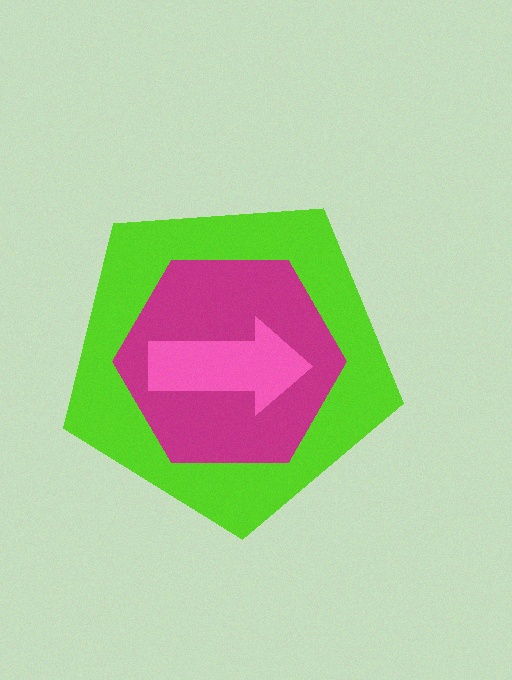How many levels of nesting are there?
3.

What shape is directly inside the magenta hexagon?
The pink arrow.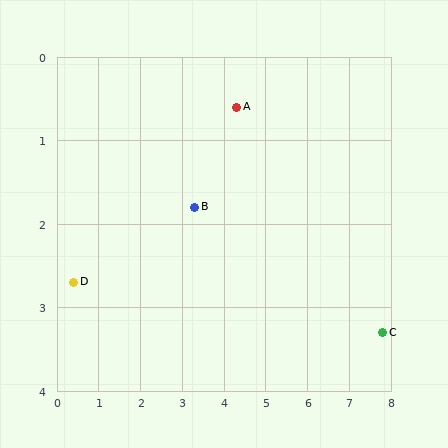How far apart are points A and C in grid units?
Points A and C are about 4.4 grid units apart.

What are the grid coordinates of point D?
Point D is at approximately (0.4, 2.7).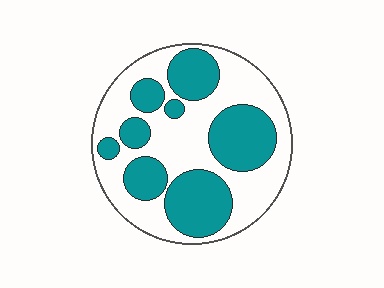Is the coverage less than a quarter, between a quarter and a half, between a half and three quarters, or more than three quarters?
Between a quarter and a half.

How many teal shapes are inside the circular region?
8.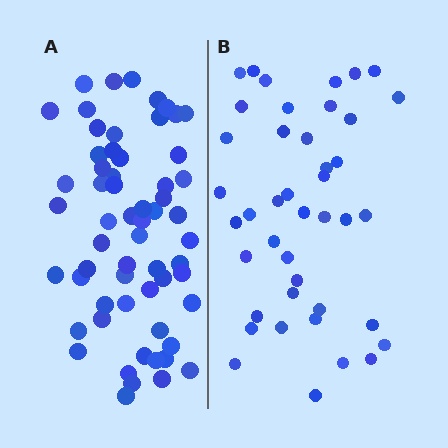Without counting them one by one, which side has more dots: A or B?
Region A (the left region) has more dots.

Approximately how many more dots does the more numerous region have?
Region A has approximately 20 more dots than region B.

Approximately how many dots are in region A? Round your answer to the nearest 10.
About 60 dots.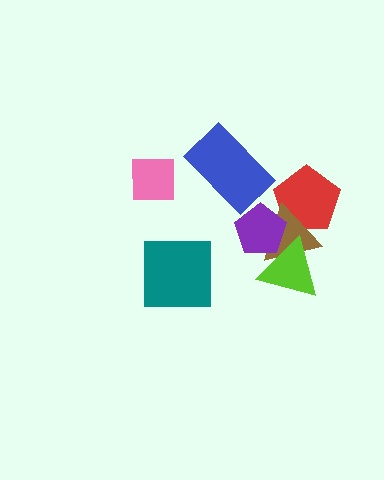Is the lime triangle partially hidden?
No, no other shape covers it.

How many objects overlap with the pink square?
0 objects overlap with the pink square.